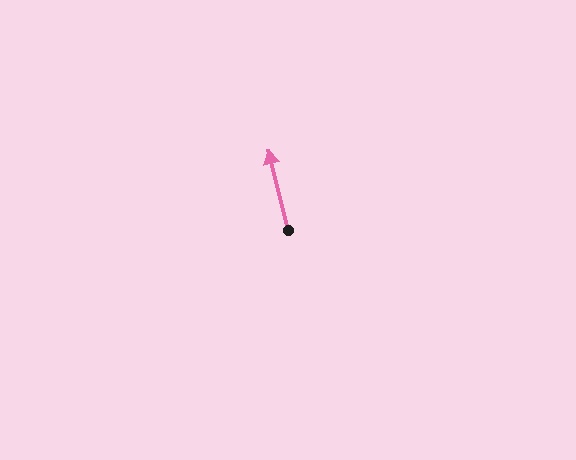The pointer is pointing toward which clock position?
Roughly 12 o'clock.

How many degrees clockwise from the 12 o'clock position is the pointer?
Approximately 346 degrees.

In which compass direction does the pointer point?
North.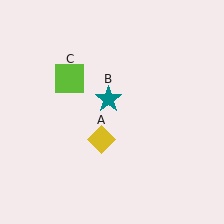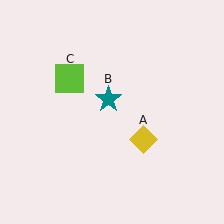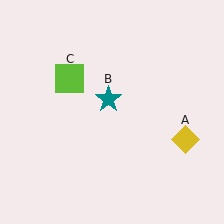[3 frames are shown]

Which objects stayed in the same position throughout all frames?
Teal star (object B) and lime square (object C) remained stationary.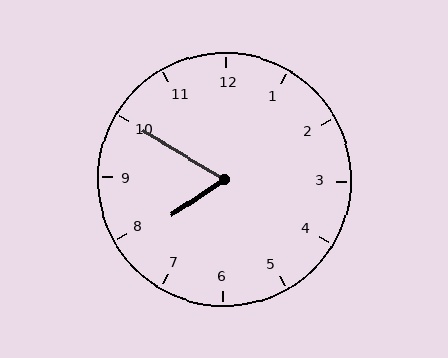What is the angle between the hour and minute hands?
Approximately 65 degrees.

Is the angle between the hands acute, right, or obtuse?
It is acute.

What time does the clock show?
7:50.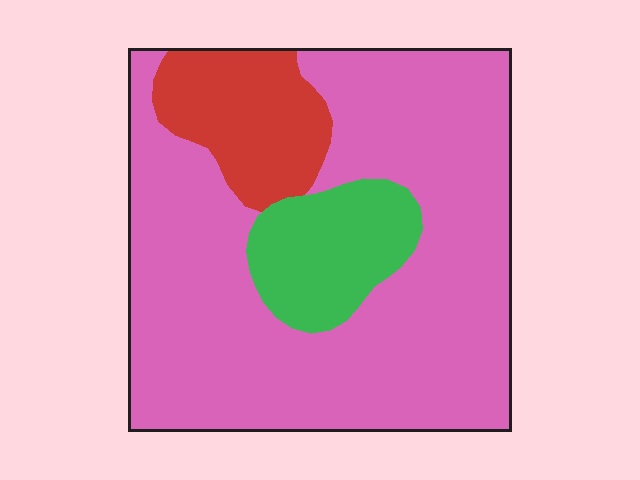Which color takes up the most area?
Pink, at roughly 75%.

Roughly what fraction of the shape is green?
Green takes up about one eighth (1/8) of the shape.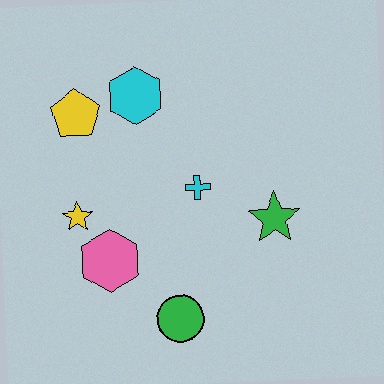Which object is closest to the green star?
The cyan cross is closest to the green star.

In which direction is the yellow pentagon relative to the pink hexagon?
The yellow pentagon is above the pink hexagon.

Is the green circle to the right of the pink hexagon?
Yes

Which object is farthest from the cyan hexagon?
The green circle is farthest from the cyan hexagon.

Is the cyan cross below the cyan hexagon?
Yes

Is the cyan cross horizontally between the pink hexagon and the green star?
Yes